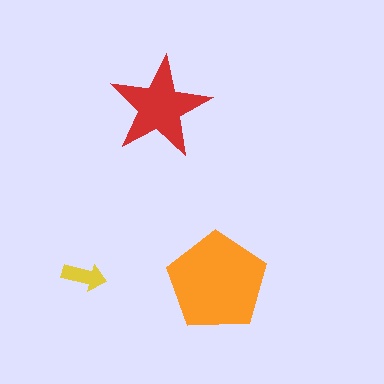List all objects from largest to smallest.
The orange pentagon, the red star, the yellow arrow.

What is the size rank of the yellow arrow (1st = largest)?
3rd.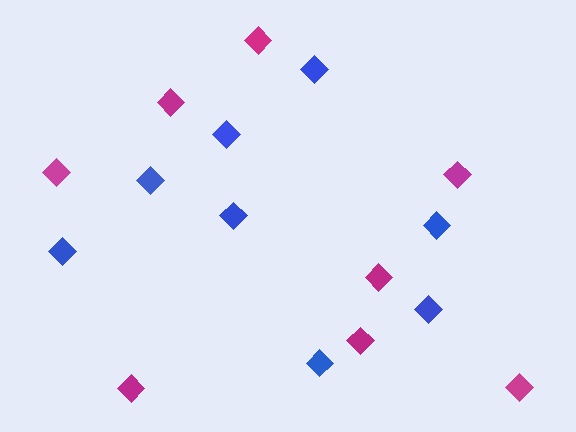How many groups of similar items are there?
There are 2 groups: one group of blue diamonds (8) and one group of magenta diamonds (8).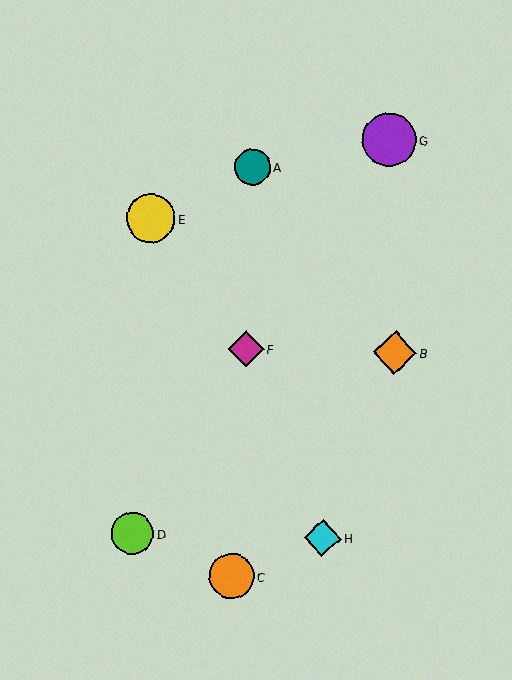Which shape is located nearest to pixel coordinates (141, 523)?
The lime circle (labeled D) at (133, 533) is nearest to that location.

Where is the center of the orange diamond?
The center of the orange diamond is at (395, 353).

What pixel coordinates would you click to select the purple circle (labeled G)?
Click at (389, 140) to select the purple circle G.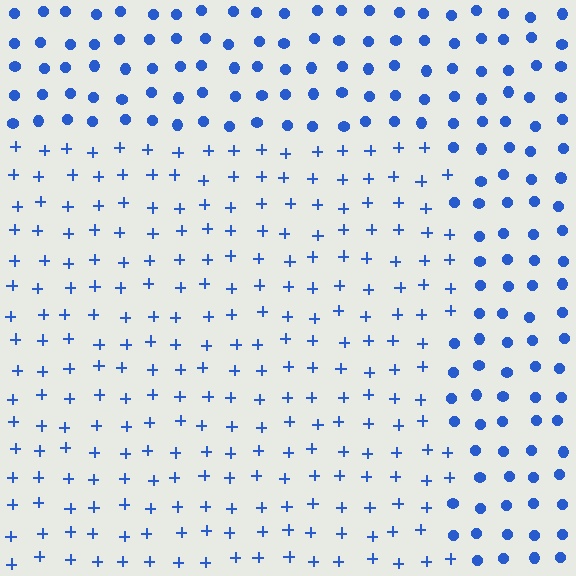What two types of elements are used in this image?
The image uses plus signs inside the rectangle region and circles outside it.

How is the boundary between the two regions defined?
The boundary is defined by a change in element shape: plus signs inside vs. circles outside. All elements share the same color and spacing.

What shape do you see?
I see a rectangle.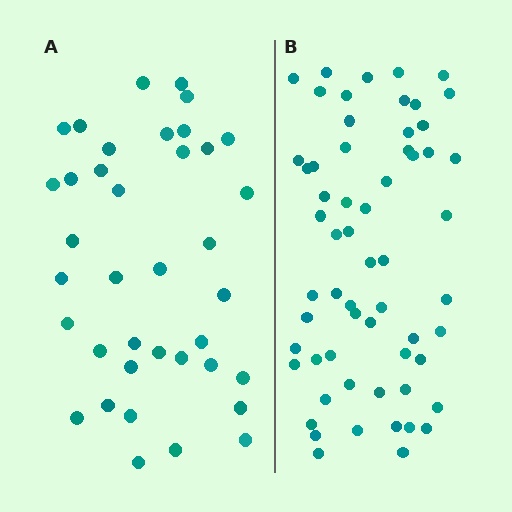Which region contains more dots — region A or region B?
Region B (the right region) has more dots.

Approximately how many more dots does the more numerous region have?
Region B has approximately 20 more dots than region A.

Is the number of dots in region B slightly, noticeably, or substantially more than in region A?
Region B has substantially more. The ratio is roughly 1.6 to 1.